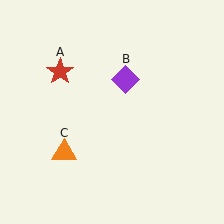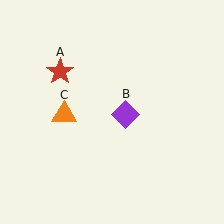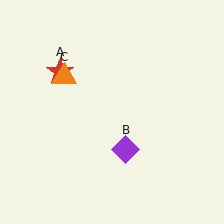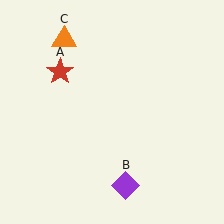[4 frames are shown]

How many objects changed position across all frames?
2 objects changed position: purple diamond (object B), orange triangle (object C).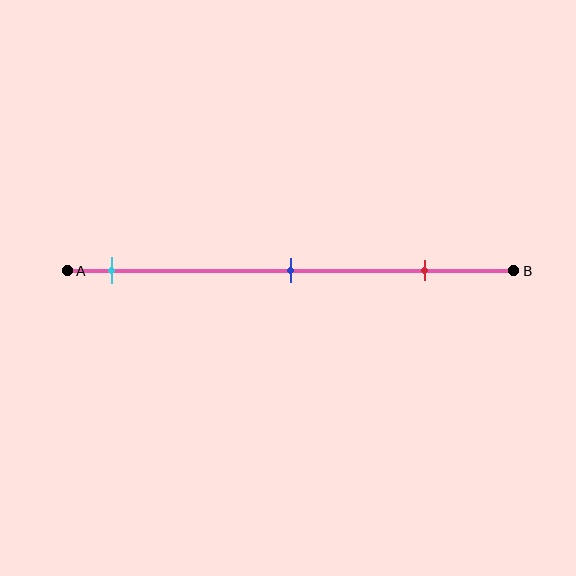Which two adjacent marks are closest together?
The blue and red marks are the closest adjacent pair.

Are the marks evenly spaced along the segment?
Yes, the marks are approximately evenly spaced.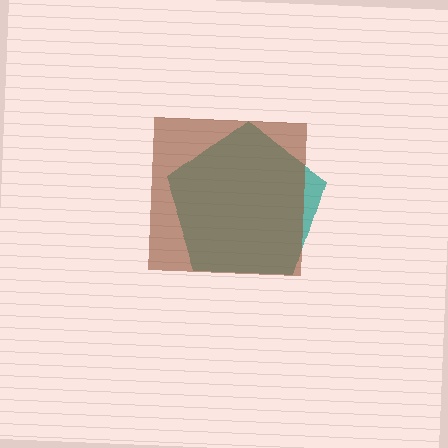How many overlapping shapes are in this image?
There are 2 overlapping shapes in the image.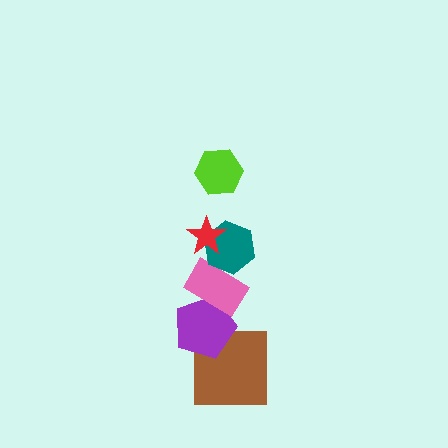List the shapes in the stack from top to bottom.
From top to bottom: the lime hexagon, the red star, the teal hexagon, the pink rectangle, the purple pentagon, the brown square.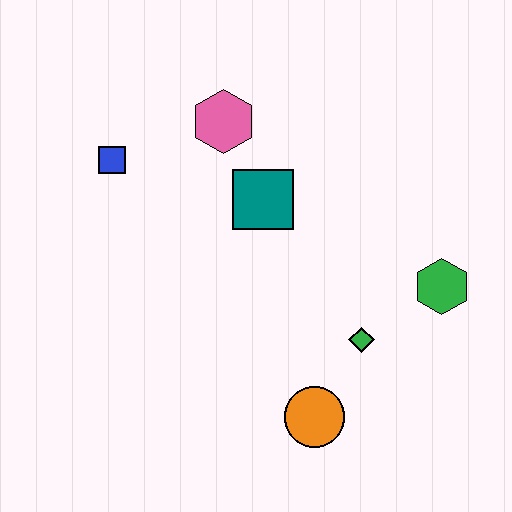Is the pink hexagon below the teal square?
No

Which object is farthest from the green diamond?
The blue square is farthest from the green diamond.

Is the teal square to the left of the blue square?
No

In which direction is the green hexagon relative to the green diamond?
The green hexagon is to the right of the green diamond.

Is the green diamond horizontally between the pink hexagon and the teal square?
No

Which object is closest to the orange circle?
The green diamond is closest to the orange circle.